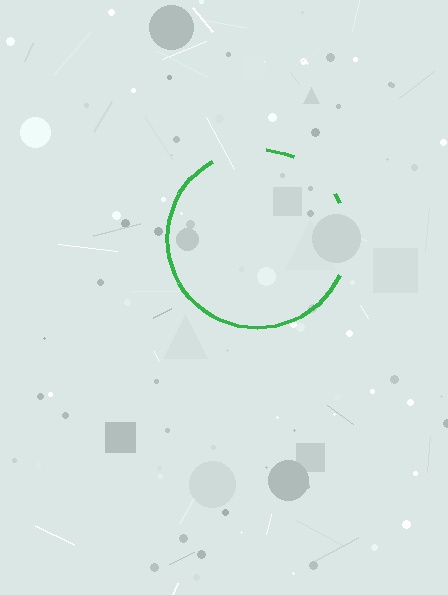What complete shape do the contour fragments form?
The contour fragments form a circle.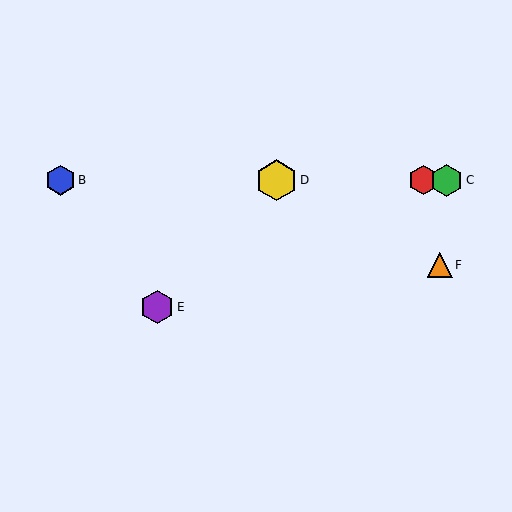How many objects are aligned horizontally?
4 objects (A, B, C, D) are aligned horizontally.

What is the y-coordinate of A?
Object A is at y≈180.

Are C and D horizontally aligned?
Yes, both are at y≈180.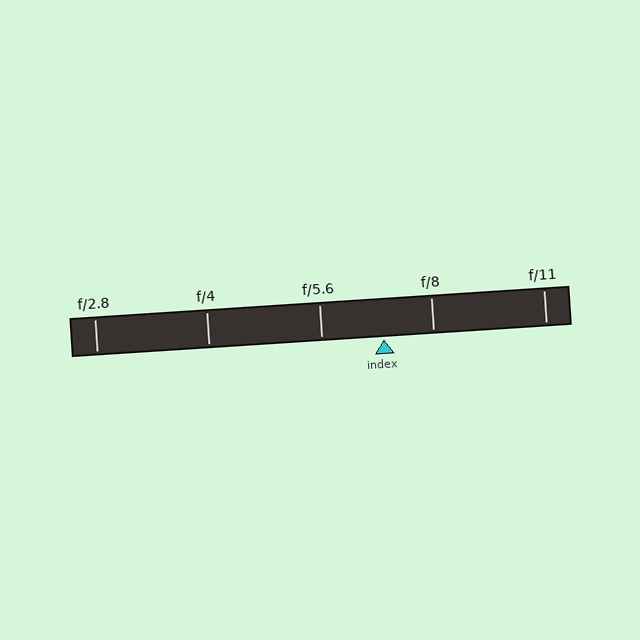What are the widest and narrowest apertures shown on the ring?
The widest aperture shown is f/2.8 and the narrowest is f/11.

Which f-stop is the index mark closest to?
The index mark is closest to f/8.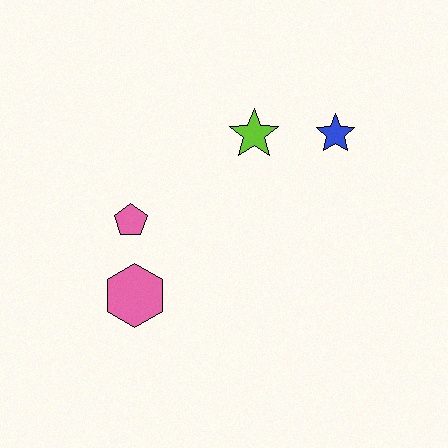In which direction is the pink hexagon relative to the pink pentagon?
The pink hexagon is below the pink pentagon.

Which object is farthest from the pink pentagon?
The blue star is farthest from the pink pentagon.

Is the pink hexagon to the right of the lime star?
No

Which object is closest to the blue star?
The lime star is closest to the blue star.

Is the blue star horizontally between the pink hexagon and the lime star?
No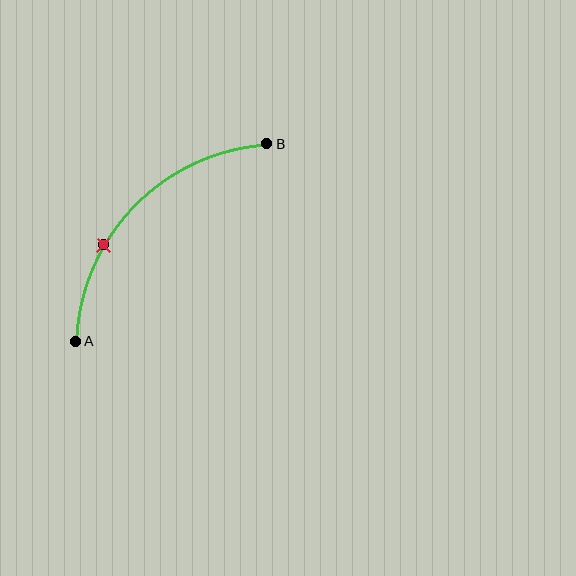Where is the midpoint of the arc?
The arc midpoint is the point on the curve farthest from the straight line joining A and B. It sits above and to the left of that line.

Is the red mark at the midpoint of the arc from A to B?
No. The red mark lies on the arc but is closer to endpoint A. The arc midpoint would be at the point on the curve equidistant along the arc from both A and B.